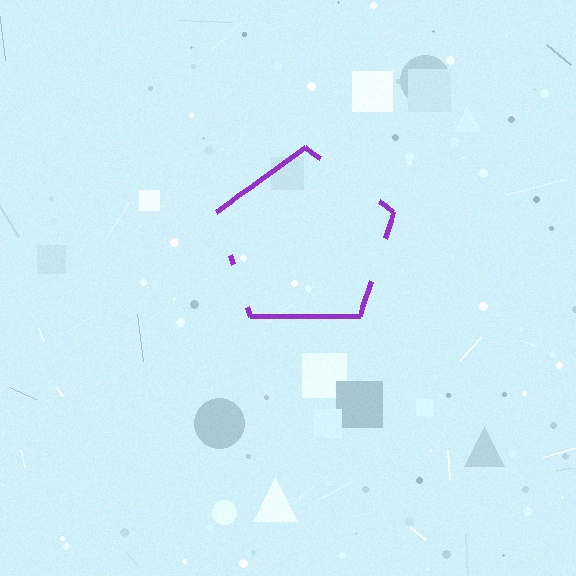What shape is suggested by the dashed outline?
The dashed outline suggests a pentagon.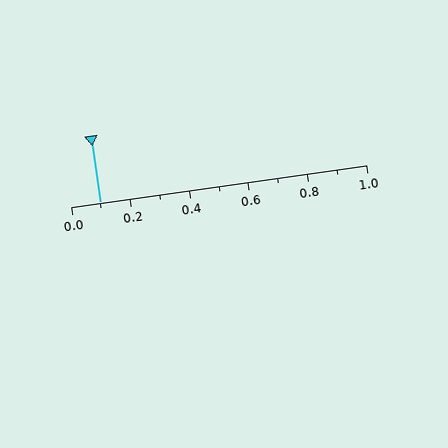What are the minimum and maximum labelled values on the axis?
The axis runs from 0.0 to 1.0.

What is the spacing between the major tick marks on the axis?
The major ticks are spaced 0.2 apart.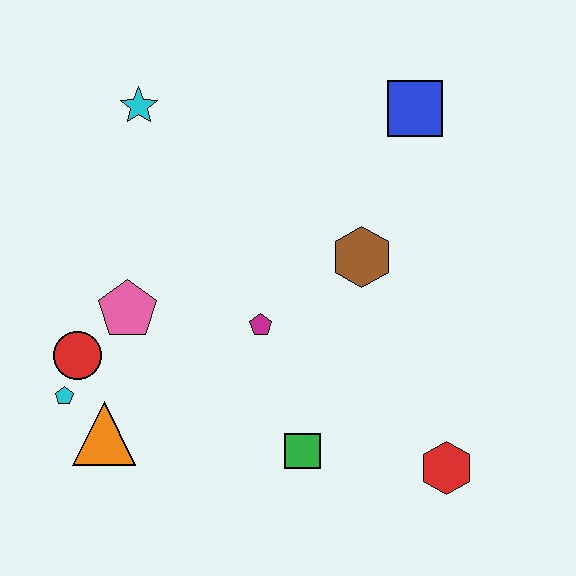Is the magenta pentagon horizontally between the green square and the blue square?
No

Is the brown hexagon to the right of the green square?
Yes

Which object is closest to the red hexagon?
The green square is closest to the red hexagon.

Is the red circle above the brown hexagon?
No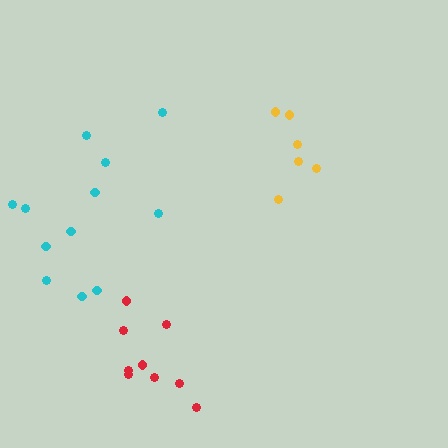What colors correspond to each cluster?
The clusters are colored: yellow, red, cyan.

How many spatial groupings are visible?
There are 3 spatial groupings.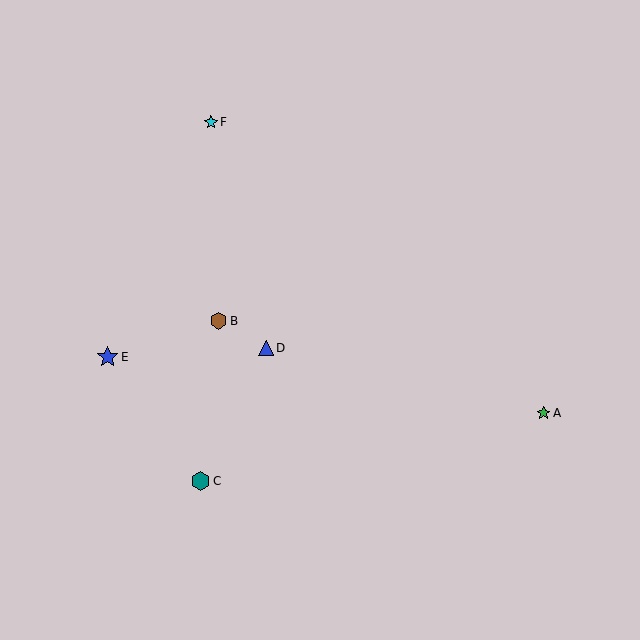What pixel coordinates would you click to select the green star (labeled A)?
Click at (543, 413) to select the green star A.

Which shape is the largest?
The blue star (labeled E) is the largest.